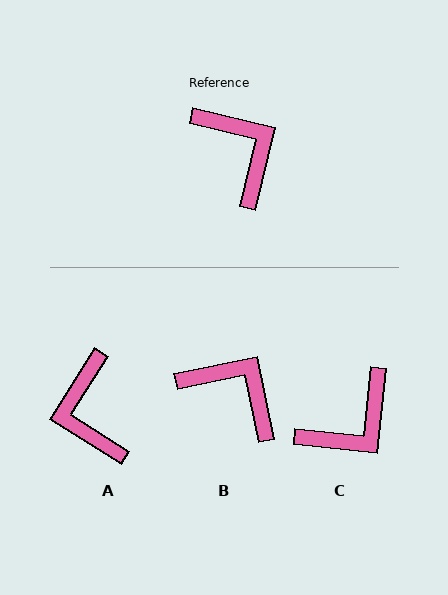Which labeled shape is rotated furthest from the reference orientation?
A, about 161 degrees away.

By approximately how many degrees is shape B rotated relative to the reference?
Approximately 25 degrees counter-clockwise.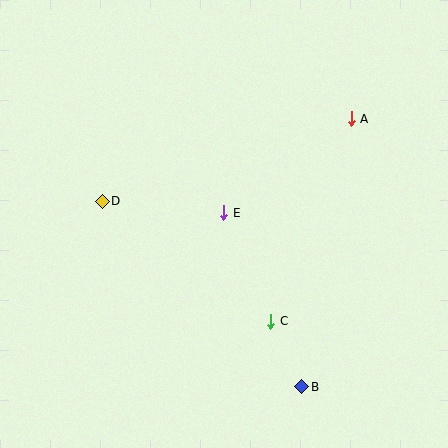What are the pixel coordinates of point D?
Point D is at (102, 201).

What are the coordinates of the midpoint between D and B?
The midpoint between D and B is at (202, 294).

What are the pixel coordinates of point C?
Point C is at (271, 321).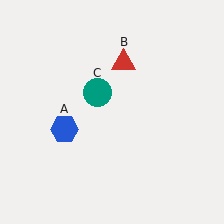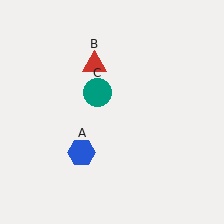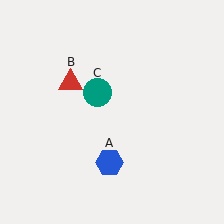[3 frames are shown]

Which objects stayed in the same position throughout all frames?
Teal circle (object C) remained stationary.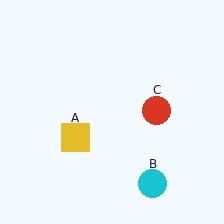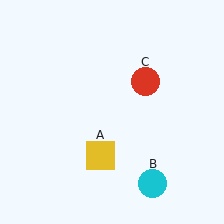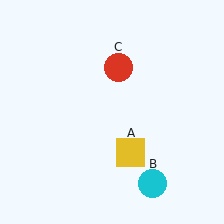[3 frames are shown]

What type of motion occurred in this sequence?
The yellow square (object A), red circle (object C) rotated counterclockwise around the center of the scene.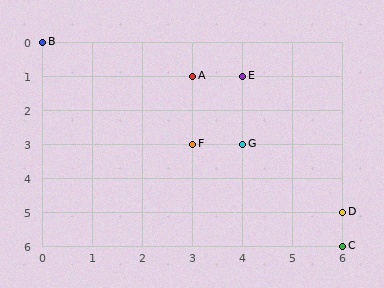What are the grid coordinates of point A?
Point A is at grid coordinates (3, 1).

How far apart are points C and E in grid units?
Points C and E are 2 columns and 5 rows apart (about 5.4 grid units diagonally).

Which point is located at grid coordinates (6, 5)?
Point D is at (6, 5).